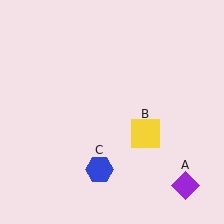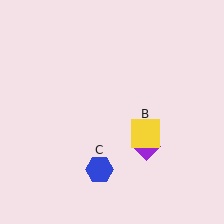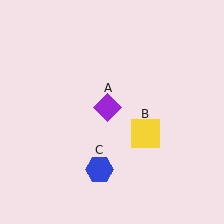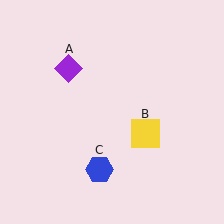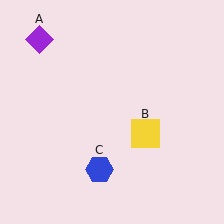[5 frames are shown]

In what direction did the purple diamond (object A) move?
The purple diamond (object A) moved up and to the left.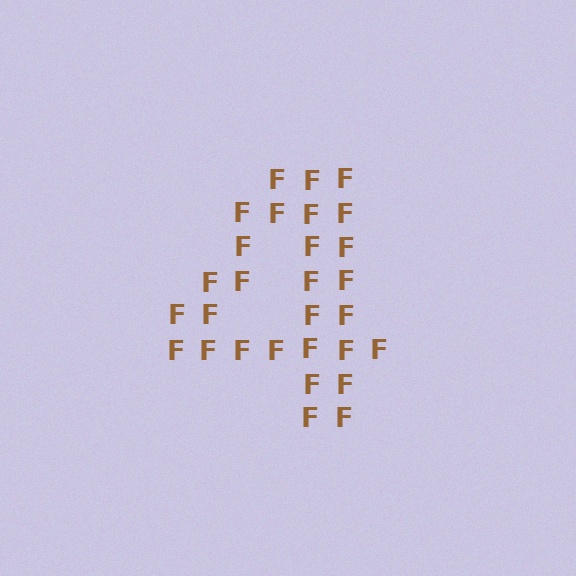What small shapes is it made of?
It is made of small letter F's.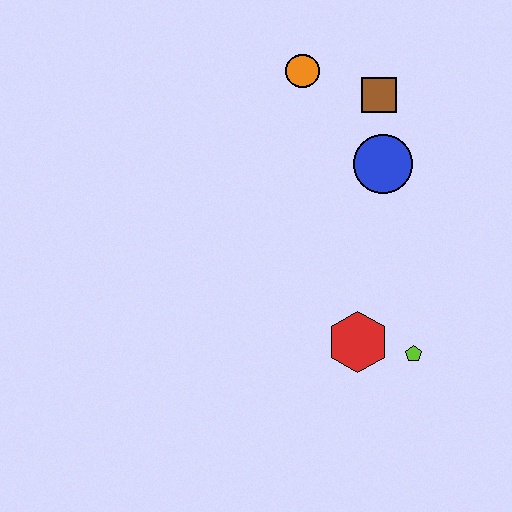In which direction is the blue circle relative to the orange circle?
The blue circle is below the orange circle.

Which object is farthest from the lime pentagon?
The orange circle is farthest from the lime pentagon.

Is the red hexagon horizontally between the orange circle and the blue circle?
Yes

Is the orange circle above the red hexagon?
Yes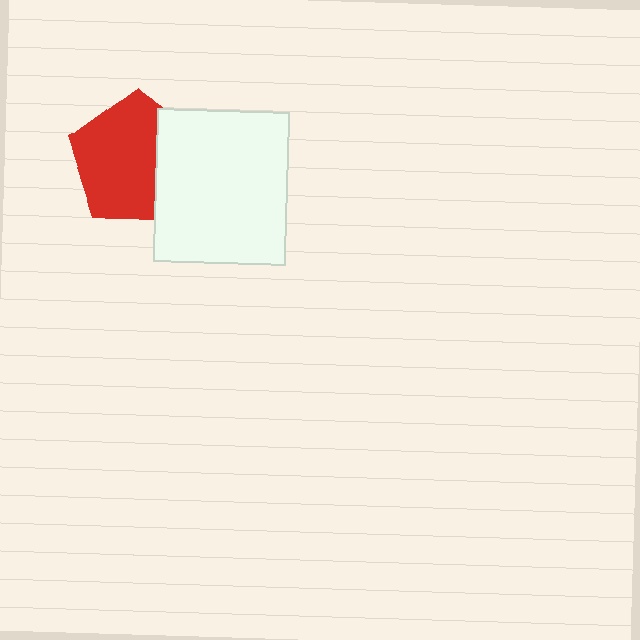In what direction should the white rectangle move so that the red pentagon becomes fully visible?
The white rectangle should move right. That is the shortest direction to clear the overlap and leave the red pentagon fully visible.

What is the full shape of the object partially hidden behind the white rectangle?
The partially hidden object is a red pentagon.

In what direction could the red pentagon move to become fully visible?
The red pentagon could move left. That would shift it out from behind the white rectangle entirely.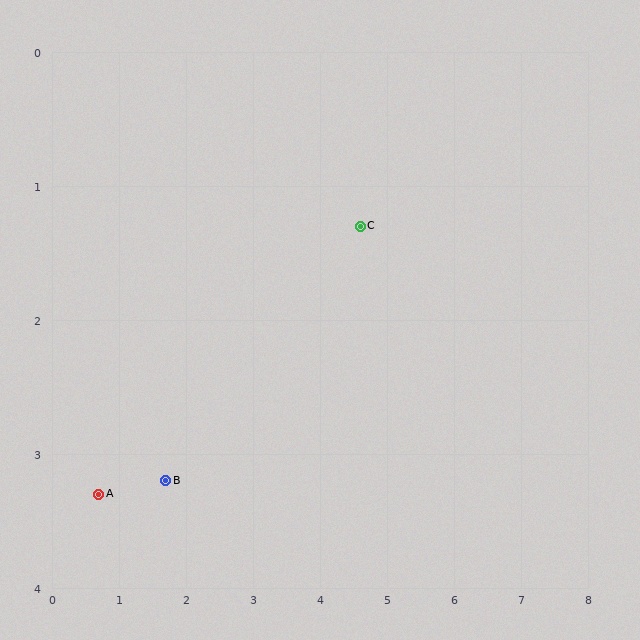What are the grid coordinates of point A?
Point A is at approximately (0.7, 3.3).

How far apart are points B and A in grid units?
Points B and A are about 1.0 grid units apart.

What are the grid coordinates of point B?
Point B is at approximately (1.7, 3.2).